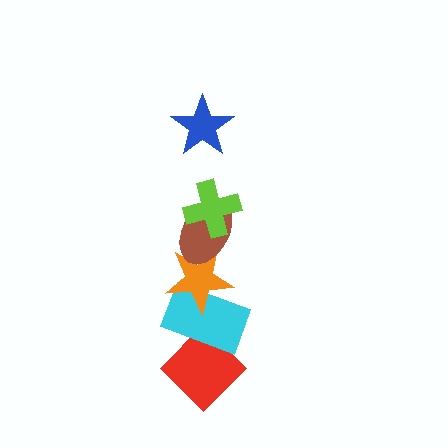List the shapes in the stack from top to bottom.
From top to bottom: the blue star, the lime cross, the brown ellipse, the orange star, the cyan rectangle, the red diamond.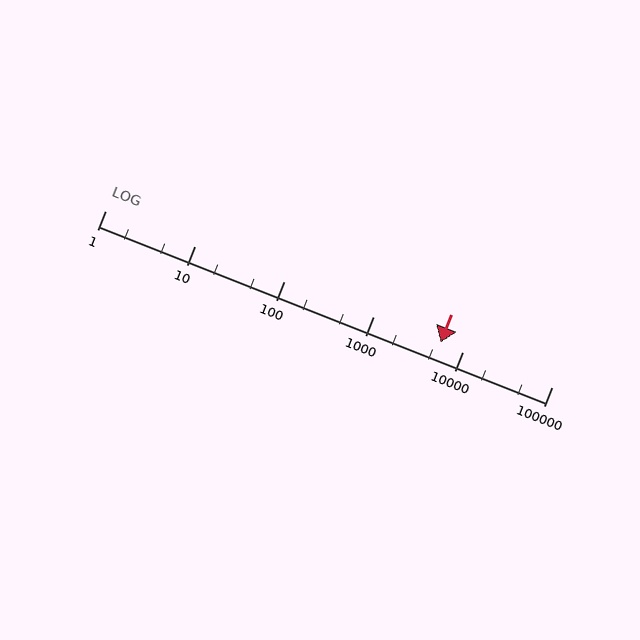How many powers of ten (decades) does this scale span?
The scale spans 5 decades, from 1 to 100000.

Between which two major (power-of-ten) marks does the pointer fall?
The pointer is between 1000 and 10000.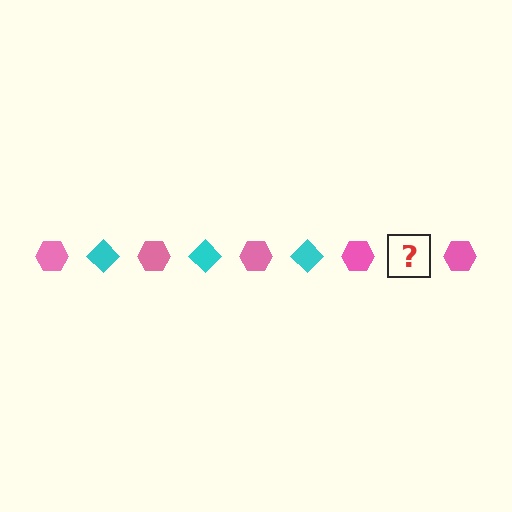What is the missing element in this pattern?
The missing element is a cyan diamond.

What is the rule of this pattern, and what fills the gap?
The rule is that the pattern alternates between pink hexagon and cyan diamond. The gap should be filled with a cyan diamond.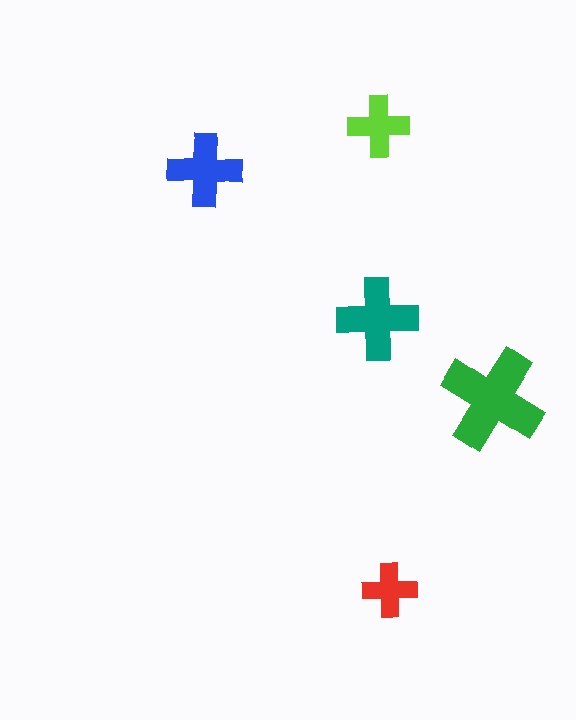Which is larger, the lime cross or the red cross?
The lime one.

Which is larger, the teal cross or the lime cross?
The teal one.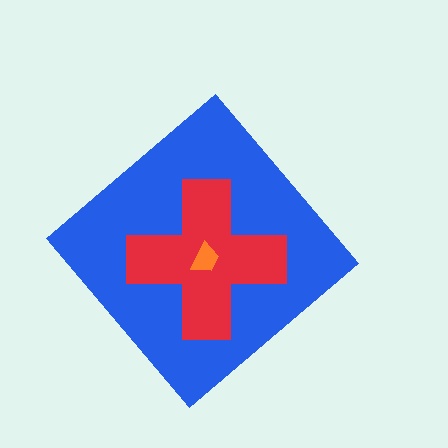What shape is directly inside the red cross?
The orange trapezoid.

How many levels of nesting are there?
3.